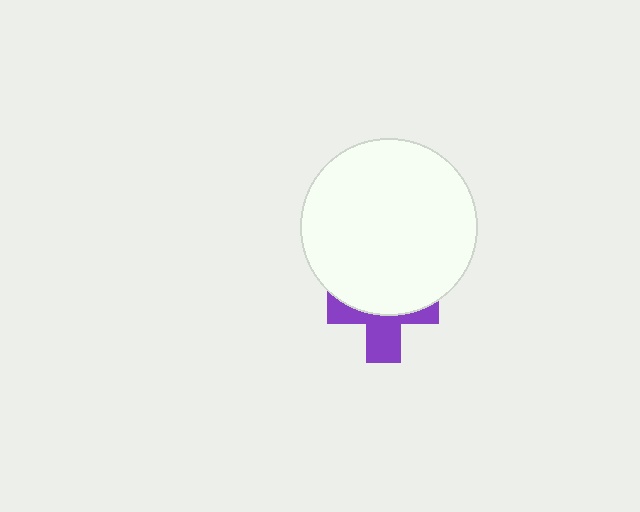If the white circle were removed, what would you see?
You would see the complete purple cross.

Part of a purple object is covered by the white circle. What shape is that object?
It is a cross.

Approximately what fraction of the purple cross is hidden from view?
Roughly 54% of the purple cross is hidden behind the white circle.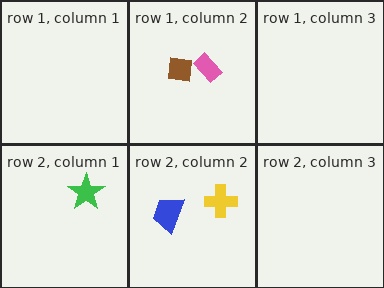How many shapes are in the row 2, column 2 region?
2.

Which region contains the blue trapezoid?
The row 2, column 2 region.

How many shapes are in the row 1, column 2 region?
2.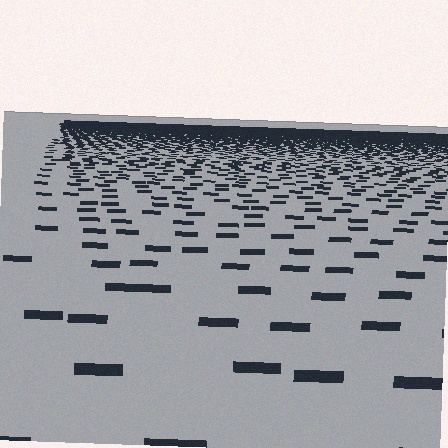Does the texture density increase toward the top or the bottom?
Density increases toward the top.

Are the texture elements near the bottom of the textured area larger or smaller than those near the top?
Larger. Near the bottom, elements are closer to the viewer and appear at a bigger on-screen size.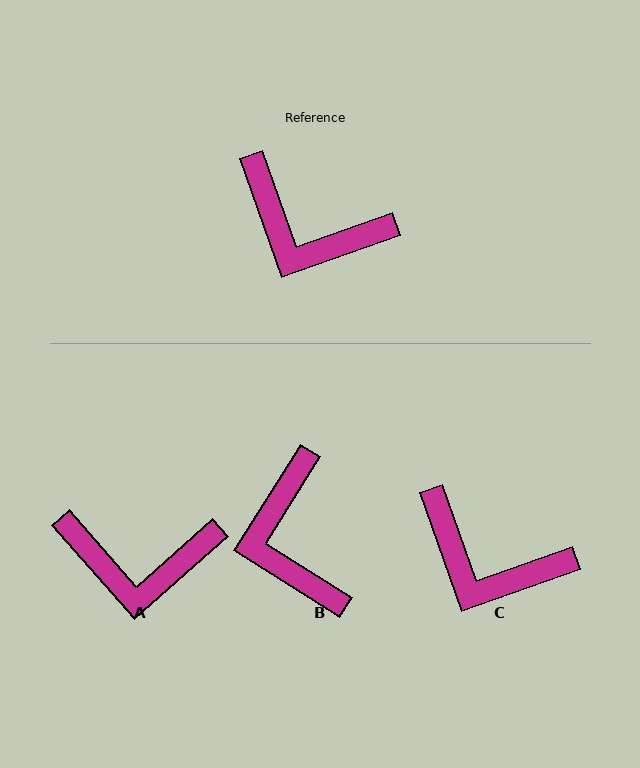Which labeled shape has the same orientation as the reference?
C.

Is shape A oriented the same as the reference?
No, it is off by about 22 degrees.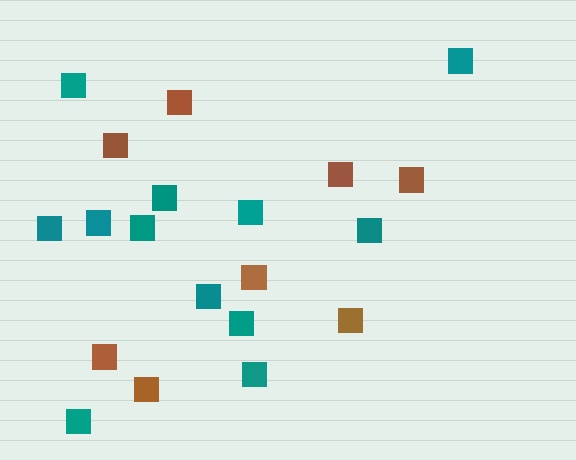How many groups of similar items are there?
There are 2 groups: one group of brown squares (8) and one group of teal squares (12).